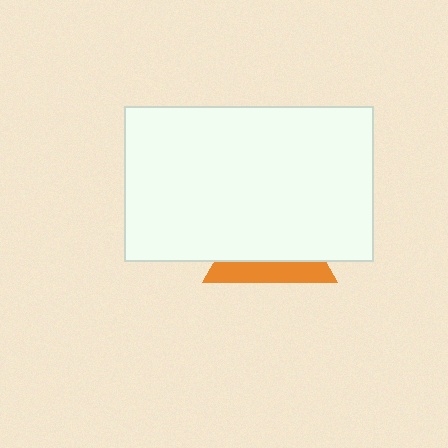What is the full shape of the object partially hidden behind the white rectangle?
The partially hidden object is an orange triangle.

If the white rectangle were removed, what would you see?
You would see the complete orange triangle.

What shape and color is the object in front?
The object in front is a white rectangle.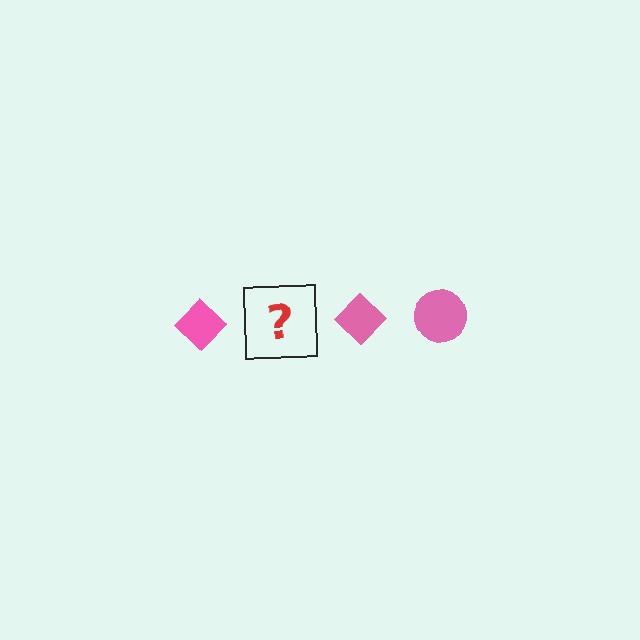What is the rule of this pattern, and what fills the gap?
The rule is that the pattern cycles through diamond, circle shapes in pink. The gap should be filled with a pink circle.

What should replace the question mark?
The question mark should be replaced with a pink circle.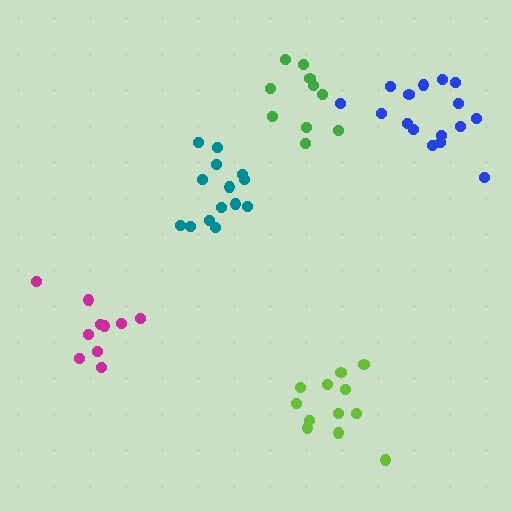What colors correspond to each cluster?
The clusters are colored: magenta, green, lime, teal, blue.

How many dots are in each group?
Group 1: 10 dots, Group 2: 10 dots, Group 3: 12 dots, Group 4: 14 dots, Group 5: 16 dots (62 total).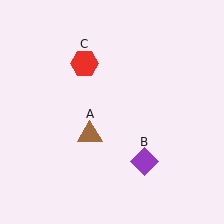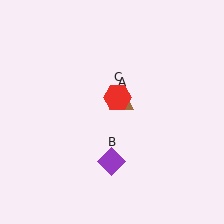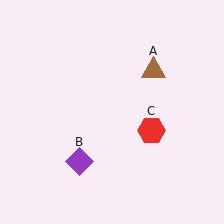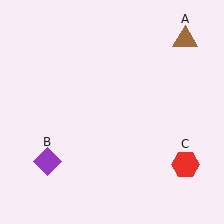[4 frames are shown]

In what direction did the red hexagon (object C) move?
The red hexagon (object C) moved down and to the right.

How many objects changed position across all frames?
3 objects changed position: brown triangle (object A), purple diamond (object B), red hexagon (object C).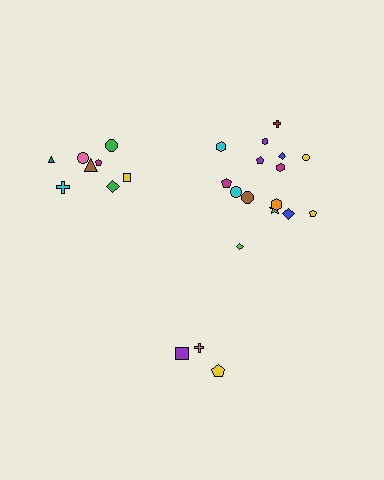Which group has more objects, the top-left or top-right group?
The top-right group.